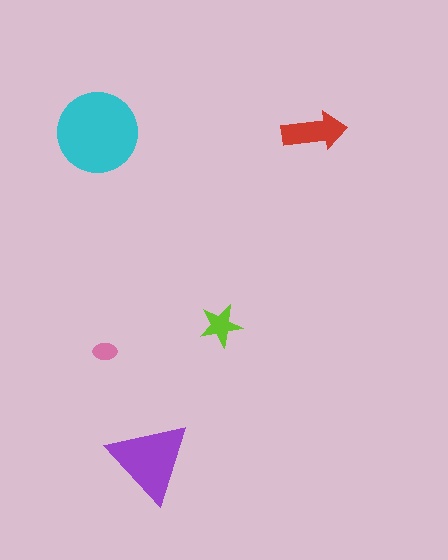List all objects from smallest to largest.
The pink ellipse, the lime star, the red arrow, the purple triangle, the cyan circle.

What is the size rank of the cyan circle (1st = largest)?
1st.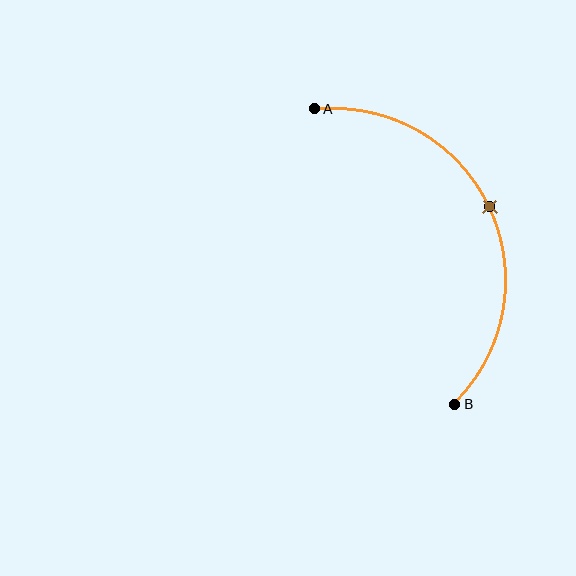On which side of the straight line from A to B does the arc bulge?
The arc bulges to the right of the straight line connecting A and B.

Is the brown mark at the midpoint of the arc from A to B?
Yes. The brown mark lies on the arc at equal arc-length from both A and B — it is the arc midpoint.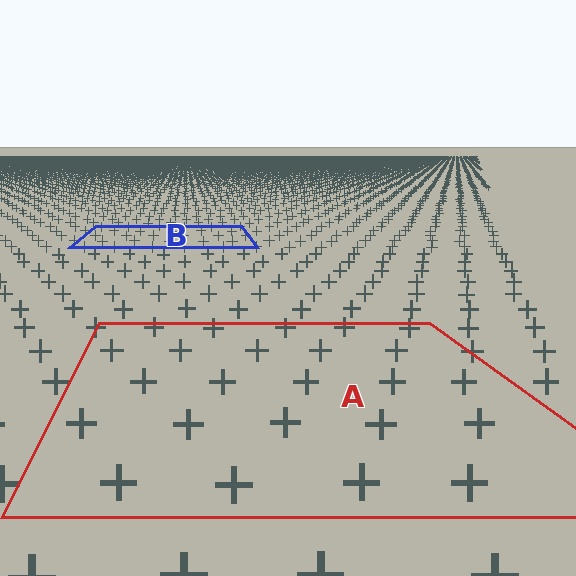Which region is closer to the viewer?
Region A is closer. The texture elements there are larger and more spread out.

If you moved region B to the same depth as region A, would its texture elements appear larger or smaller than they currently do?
They would appear larger. At a closer depth, the same texture elements are projected at a bigger on-screen size.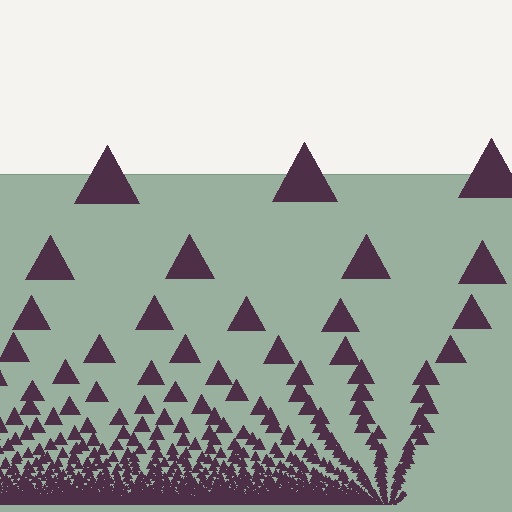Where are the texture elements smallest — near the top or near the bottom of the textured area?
Near the bottom.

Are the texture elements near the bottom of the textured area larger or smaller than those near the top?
Smaller. The gradient is inverted — elements near the bottom are smaller and denser.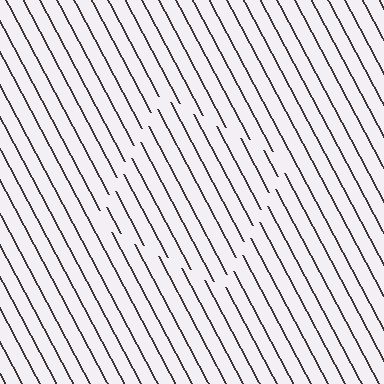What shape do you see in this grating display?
An illusory square. The interior of the shape contains the same grating, shifted by half a period — the contour is defined by the phase discontinuity where line-ends from the inner and outer gratings abut.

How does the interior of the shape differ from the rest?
The interior of the shape contains the same grating, shifted by half a period — the contour is defined by the phase discontinuity where line-ends from the inner and outer gratings abut.